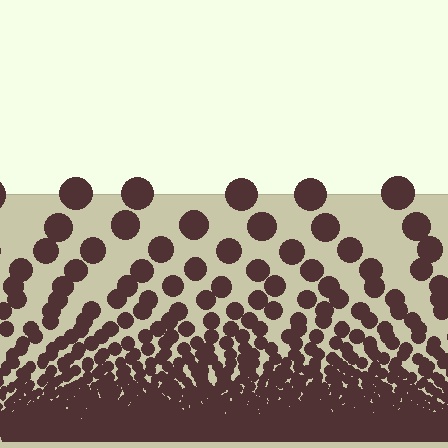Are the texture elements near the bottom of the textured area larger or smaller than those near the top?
Smaller. The gradient is inverted — elements near the bottom are smaller and denser.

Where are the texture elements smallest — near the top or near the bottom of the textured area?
Near the bottom.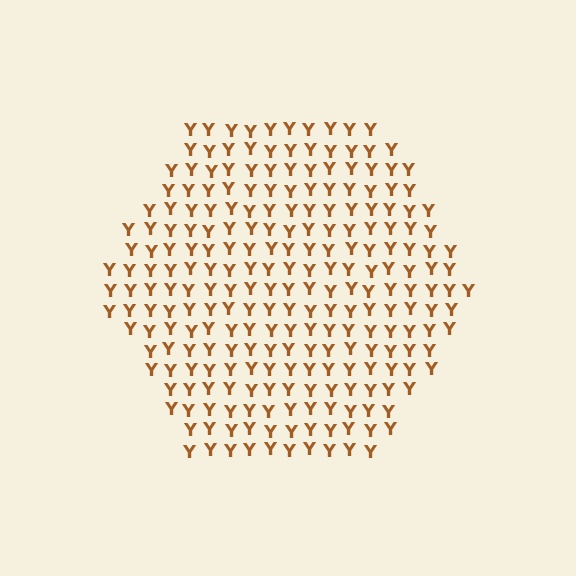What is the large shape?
The large shape is a hexagon.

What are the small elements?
The small elements are letter Y's.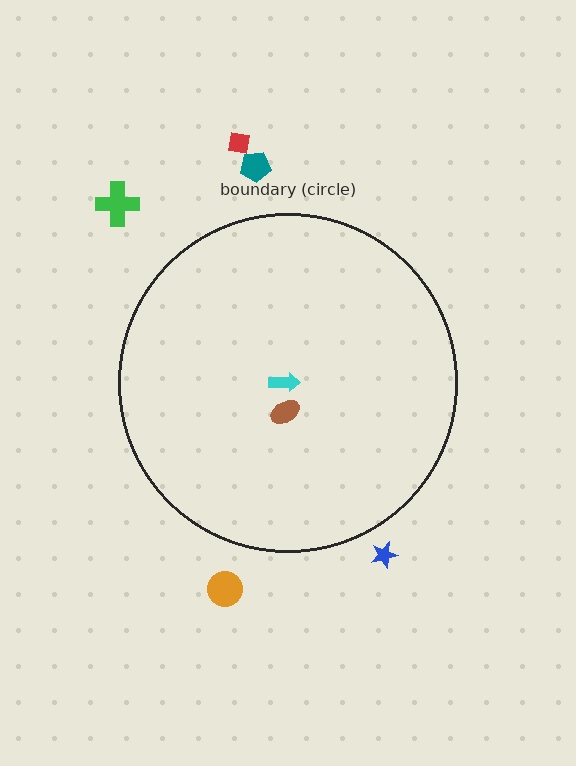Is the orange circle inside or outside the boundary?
Outside.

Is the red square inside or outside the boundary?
Outside.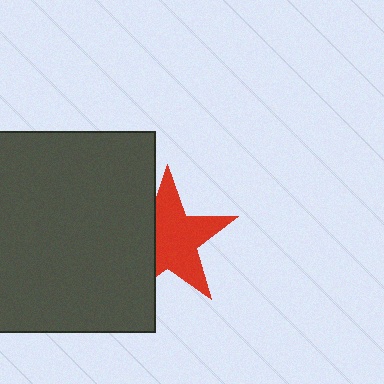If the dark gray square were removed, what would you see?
You would see the complete red star.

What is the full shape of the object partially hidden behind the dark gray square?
The partially hidden object is a red star.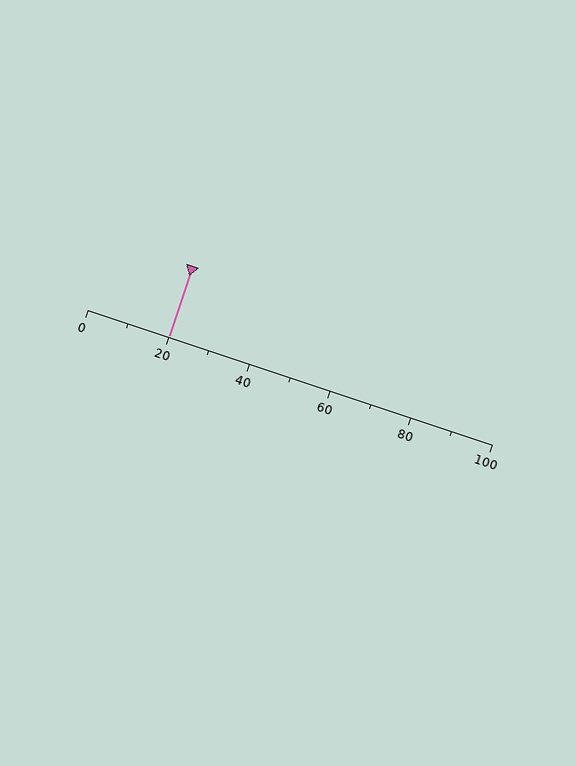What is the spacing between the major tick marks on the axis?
The major ticks are spaced 20 apart.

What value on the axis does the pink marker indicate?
The marker indicates approximately 20.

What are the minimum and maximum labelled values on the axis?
The axis runs from 0 to 100.